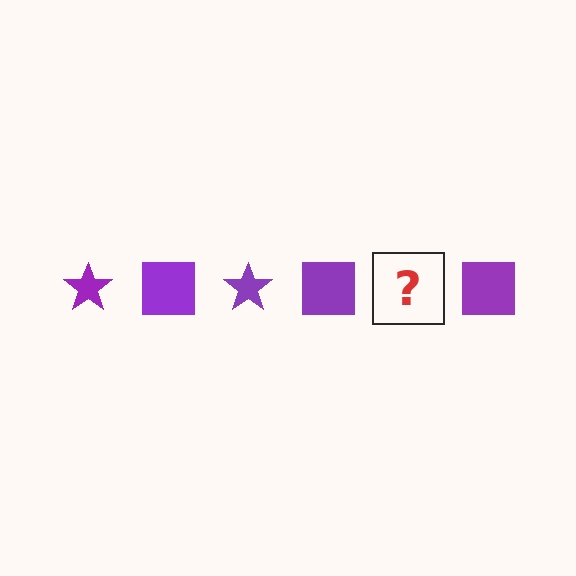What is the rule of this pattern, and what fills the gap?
The rule is that the pattern cycles through star, square shapes in purple. The gap should be filled with a purple star.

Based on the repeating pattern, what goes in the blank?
The blank should be a purple star.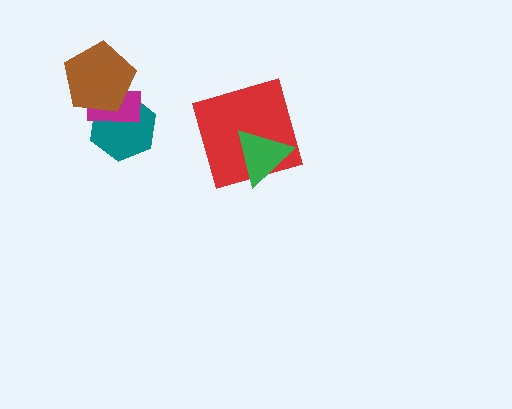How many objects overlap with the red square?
1 object overlaps with the red square.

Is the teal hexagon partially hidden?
Yes, it is partially covered by another shape.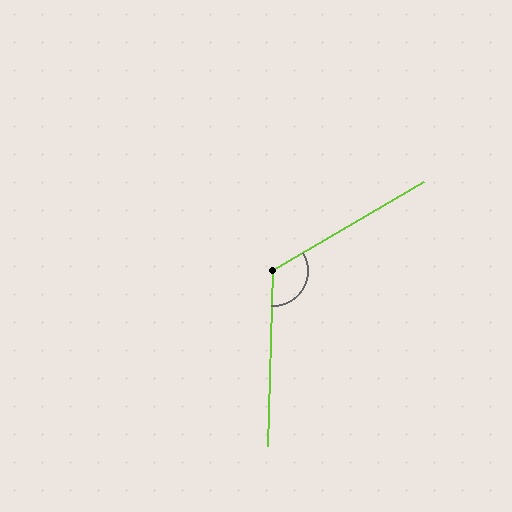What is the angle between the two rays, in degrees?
Approximately 122 degrees.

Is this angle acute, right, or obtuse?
It is obtuse.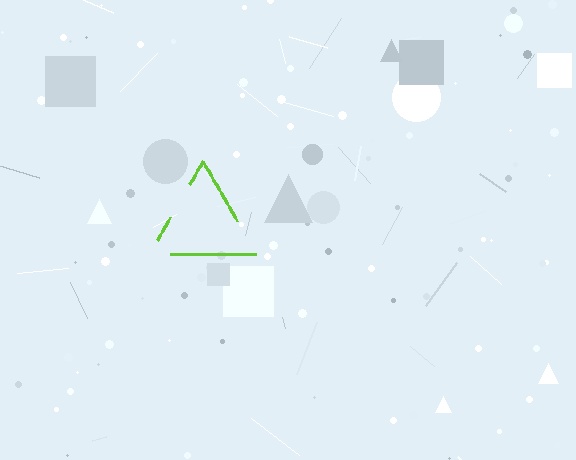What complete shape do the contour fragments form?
The contour fragments form a triangle.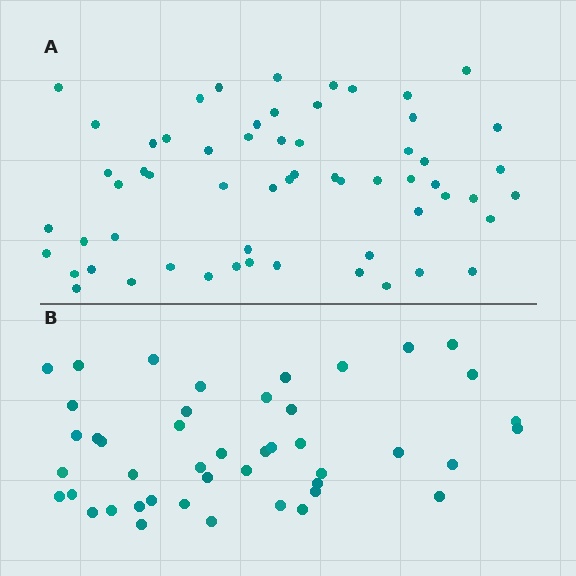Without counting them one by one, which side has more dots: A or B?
Region A (the top region) has more dots.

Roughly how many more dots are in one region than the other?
Region A has approximately 15 more dots than region B.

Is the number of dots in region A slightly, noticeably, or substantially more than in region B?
Region A has noticeably more, but not dramatically so. The ratio is roughly 1.3 to 1.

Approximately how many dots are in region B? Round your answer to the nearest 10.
About 40 dots. (The exact count is 45, which rounds to 40.)